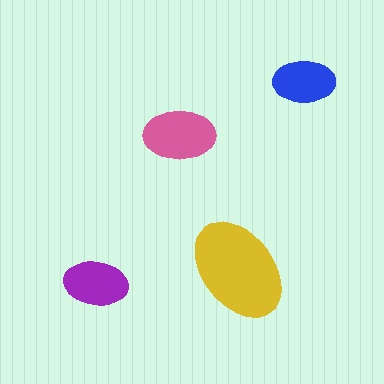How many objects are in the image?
There are 4 objects in the image.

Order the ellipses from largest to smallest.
the yellow one, the pink one, the purple one, the blue one.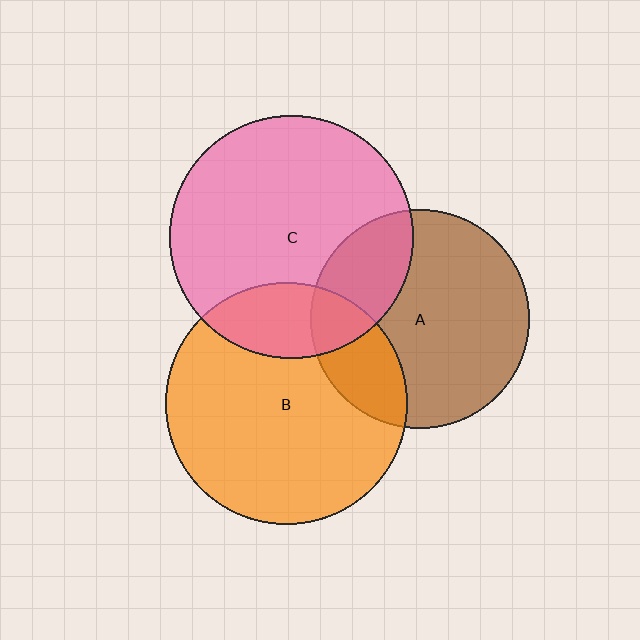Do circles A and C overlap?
Yes.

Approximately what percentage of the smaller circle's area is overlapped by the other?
Approximately 25%.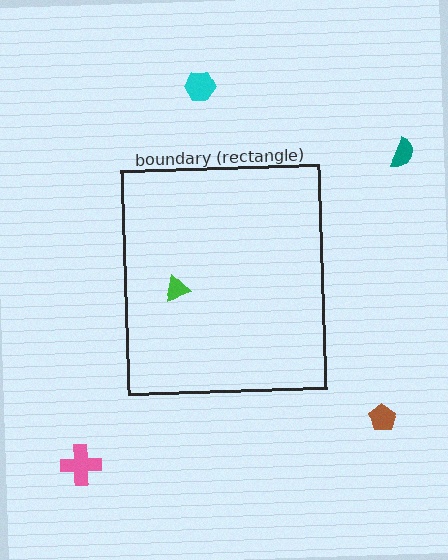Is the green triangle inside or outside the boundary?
Inside.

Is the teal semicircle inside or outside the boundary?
Outside.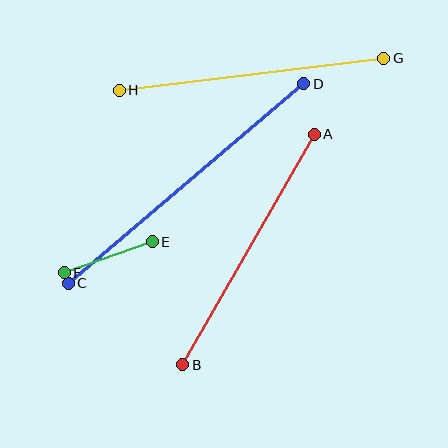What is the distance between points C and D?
The distance is approximately 309 pixels.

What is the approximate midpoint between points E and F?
The midpoint is at approximately (108, 257) pixels.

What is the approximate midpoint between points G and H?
The midpoint is at approximately (251, 74) pixels.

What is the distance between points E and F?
The distance is approximately 93 pixels.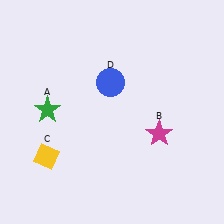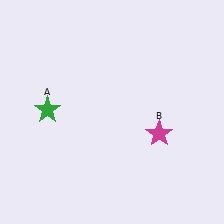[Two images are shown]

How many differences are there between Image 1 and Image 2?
There are 2 differences between the two images.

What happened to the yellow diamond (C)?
The yellow diamond (C) was removed in Image 2. It was in the bottom-left area of Image 1.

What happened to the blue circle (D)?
The blue circle (D) was removed in Image 2. It was in the top-left area of Image 1.